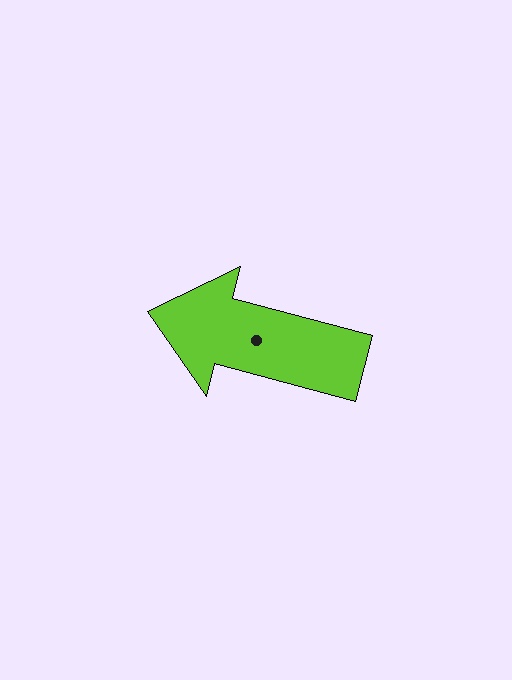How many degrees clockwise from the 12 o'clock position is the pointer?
Approximately 285 degrees.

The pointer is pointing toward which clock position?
Roughly 9 o'clock.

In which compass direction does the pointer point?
West.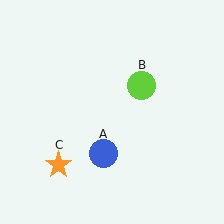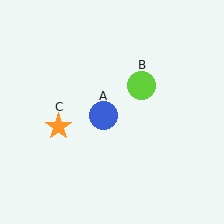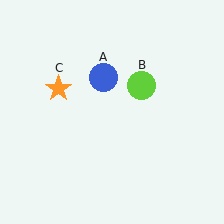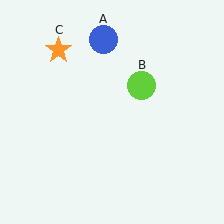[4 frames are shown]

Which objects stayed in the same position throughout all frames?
Lime circle (object B) remained stationary.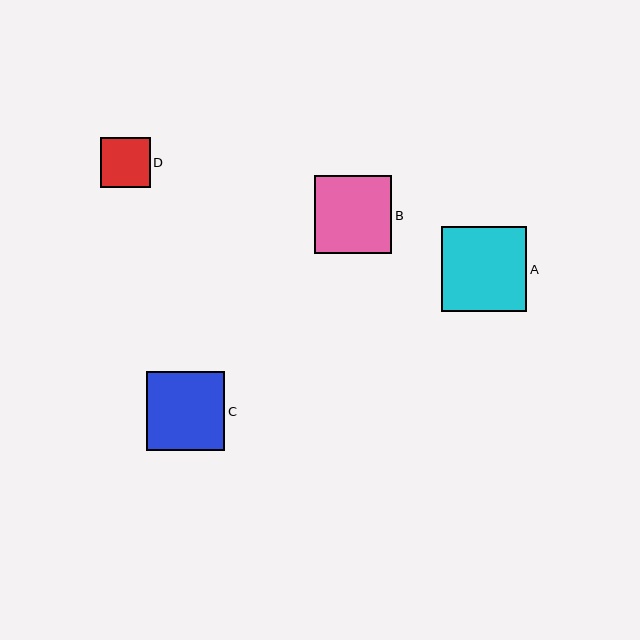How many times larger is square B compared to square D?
Square B is approximately 1.5 times the size of square D.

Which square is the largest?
Square A is the largest with a size of approximately 85 pixels.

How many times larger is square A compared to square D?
Square A is approximately 1.7 times the size of square D.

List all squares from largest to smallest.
From largest to smallest: A, C, B, D.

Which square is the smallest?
Square D is the smallest with a size of approximately 50 pixels.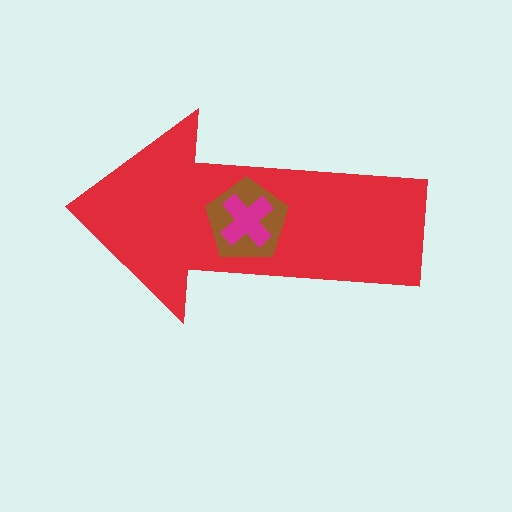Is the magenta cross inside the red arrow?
Yes.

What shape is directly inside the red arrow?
The brown pentagon.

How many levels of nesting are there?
3.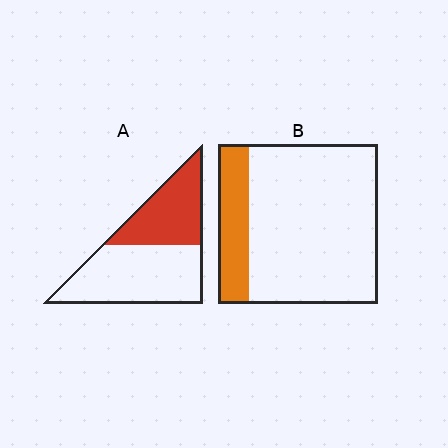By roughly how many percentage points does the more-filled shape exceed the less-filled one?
By roughly 20 percentage points (A over B).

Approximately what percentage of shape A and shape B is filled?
A is approximately 40% and B is approximately 20%.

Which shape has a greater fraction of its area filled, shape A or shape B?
Shape A.